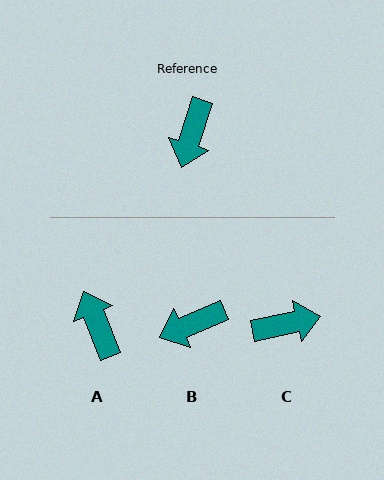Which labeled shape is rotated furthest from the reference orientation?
A, about 140 degrees away.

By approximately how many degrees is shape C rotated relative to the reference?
Approximately 120 degrees counter-clockwise.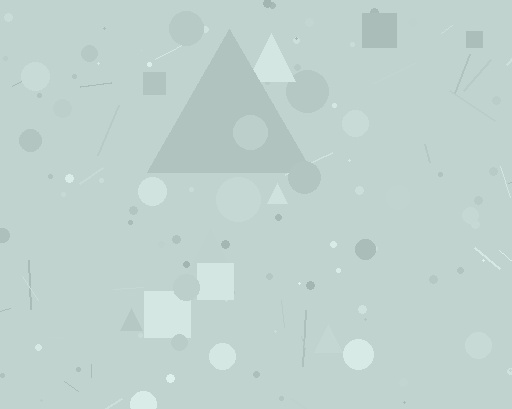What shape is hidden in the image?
A triangle is hidden in the image.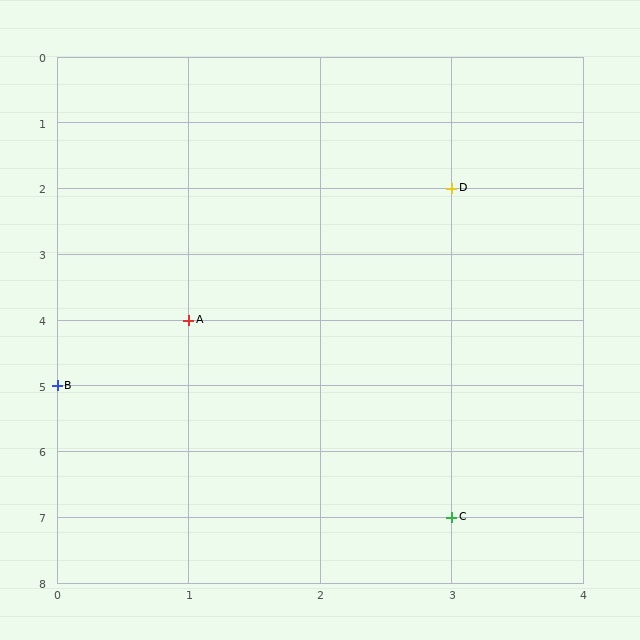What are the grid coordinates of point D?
Point D is at grid coordinates (3, 2).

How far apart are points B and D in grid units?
Points B and D are 3 columns and 3 rows apart (about 4.2 grid units diagonally).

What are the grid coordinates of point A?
Point A is at grid coordinates (1, 4).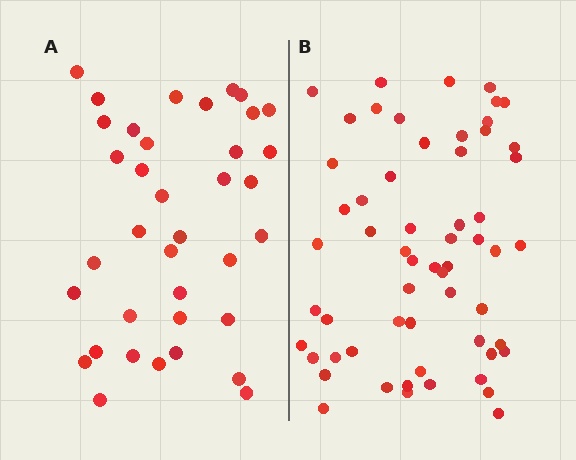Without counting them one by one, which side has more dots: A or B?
Region B (the right region) has more dots.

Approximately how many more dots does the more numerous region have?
Region B has approximately 20 more dots than region A.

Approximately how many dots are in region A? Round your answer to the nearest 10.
About 40 dots. (The exact count is 37, which rounds to 40.)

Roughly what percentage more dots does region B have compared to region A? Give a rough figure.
About 60% more.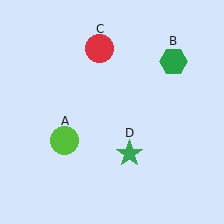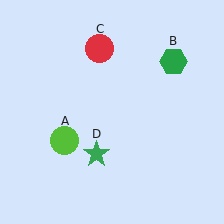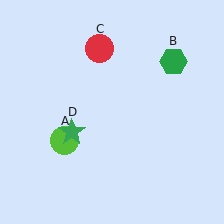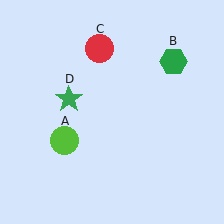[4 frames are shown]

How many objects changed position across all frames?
1 object changed position: green star (object D).